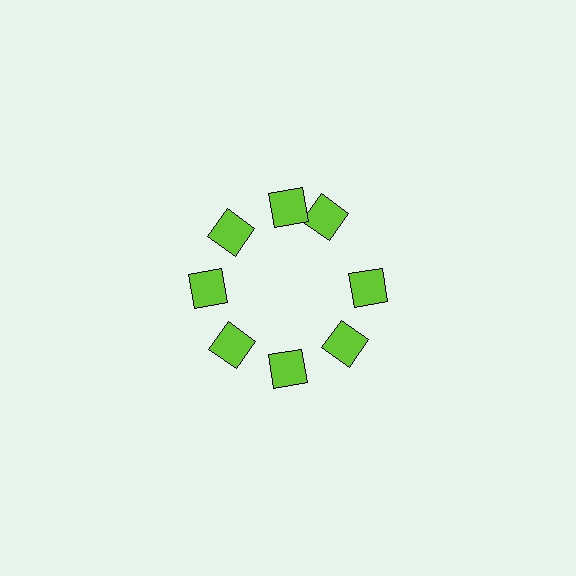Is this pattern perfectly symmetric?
No. The 8 lime diamonds are arranged in a ring, but one element near the 2 o'clock position is rotated out of alignment along the ring, breaking the 8-fold rotational symmetry.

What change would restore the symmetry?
The symmetry would be restored by rotating it back into even spacing with its neighbors so that all 8 diamonds sit at equal angles and equal distance from the center.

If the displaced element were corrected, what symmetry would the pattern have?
It would have 8-fold rotational symmetry — the pattern would map onto itself every 45 degrees.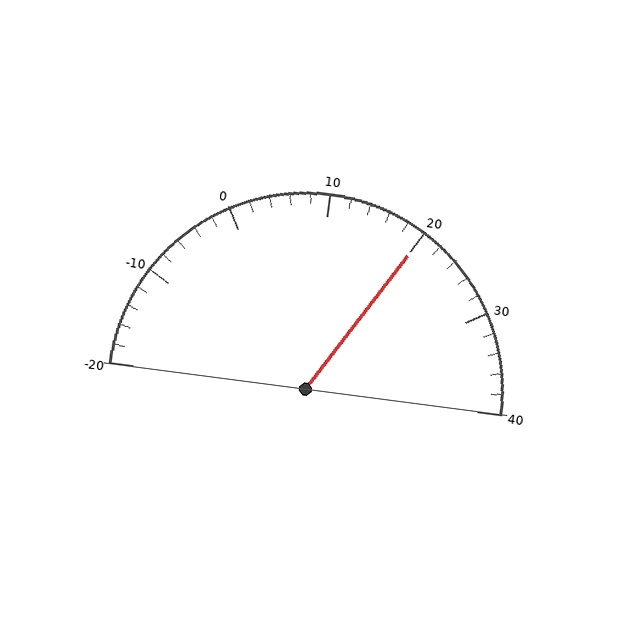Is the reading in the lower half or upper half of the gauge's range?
The reading is in the upper half of the range (-20 to 40).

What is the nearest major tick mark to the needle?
The nearest major tick mark is 20.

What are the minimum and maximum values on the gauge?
The gauge ranges from -20 to 40.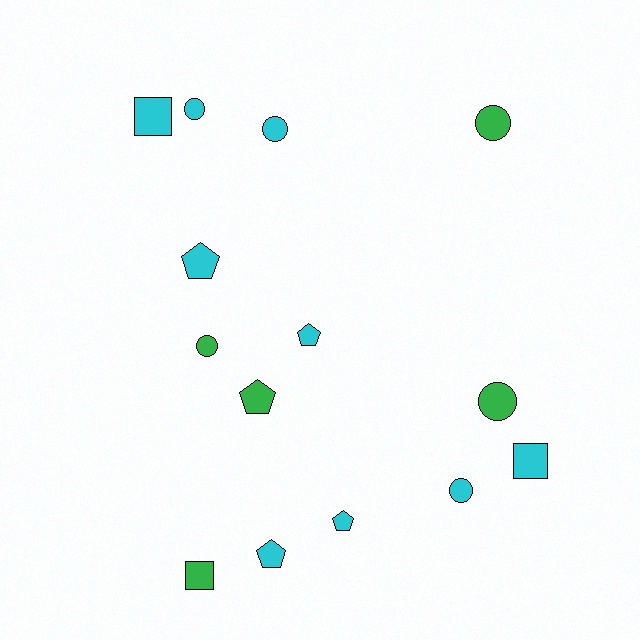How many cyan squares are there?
There are 2 cyan squares.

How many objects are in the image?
There are 14 objects.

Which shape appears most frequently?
Circle, with 6 objects.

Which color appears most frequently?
Cyan, with 9 objects.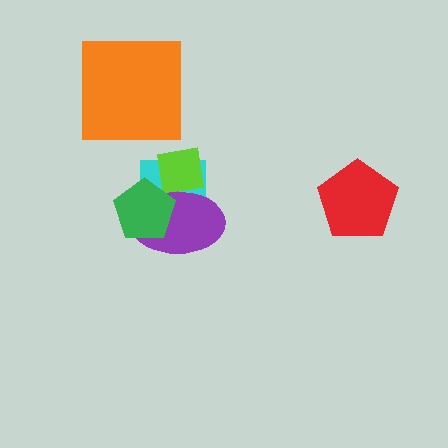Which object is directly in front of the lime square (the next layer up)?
The purple ellipse is directly in front of the lime square.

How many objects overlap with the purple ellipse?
3 objects overlap with the purple ellipse.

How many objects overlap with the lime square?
3 objects overlap with the lime square.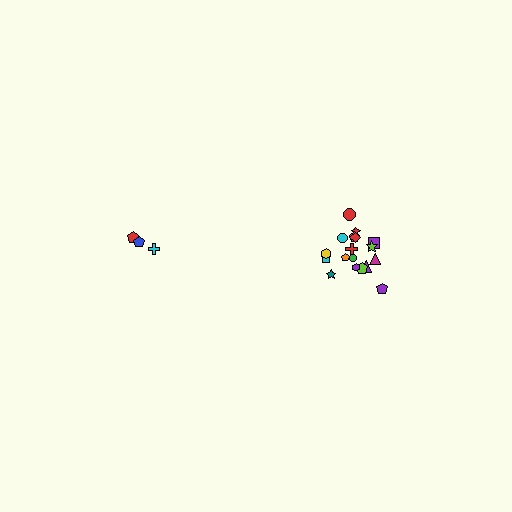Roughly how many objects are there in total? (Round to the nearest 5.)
Roughly 20 objects in total.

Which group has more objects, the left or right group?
The right group.